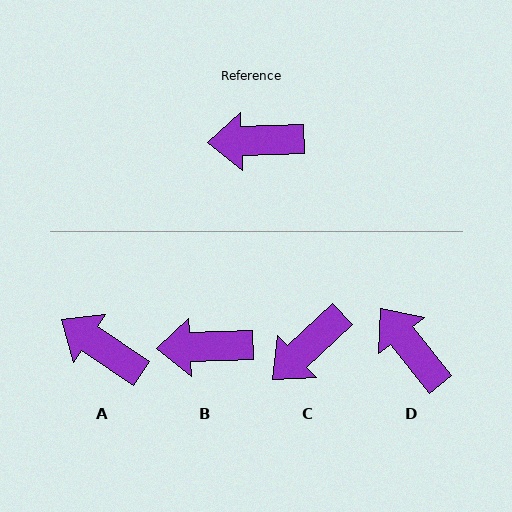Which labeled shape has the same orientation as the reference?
B.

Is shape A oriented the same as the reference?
No, it is off by about 36 degrees.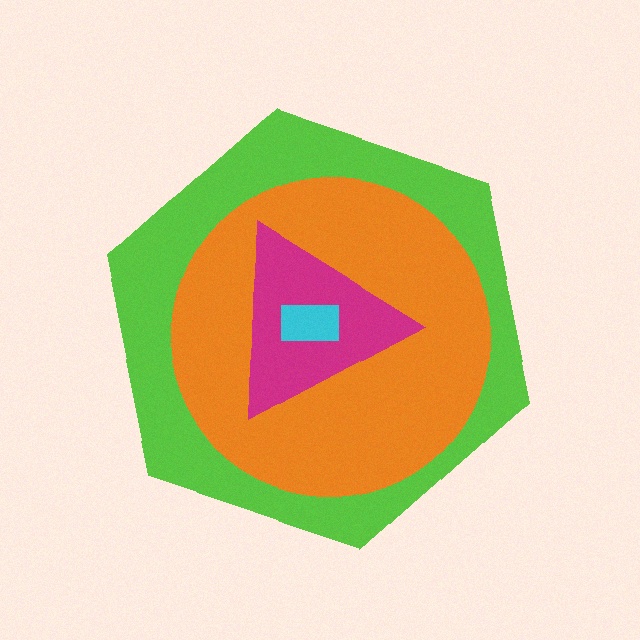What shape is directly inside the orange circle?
The magenta triangle.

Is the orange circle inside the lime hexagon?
Yes.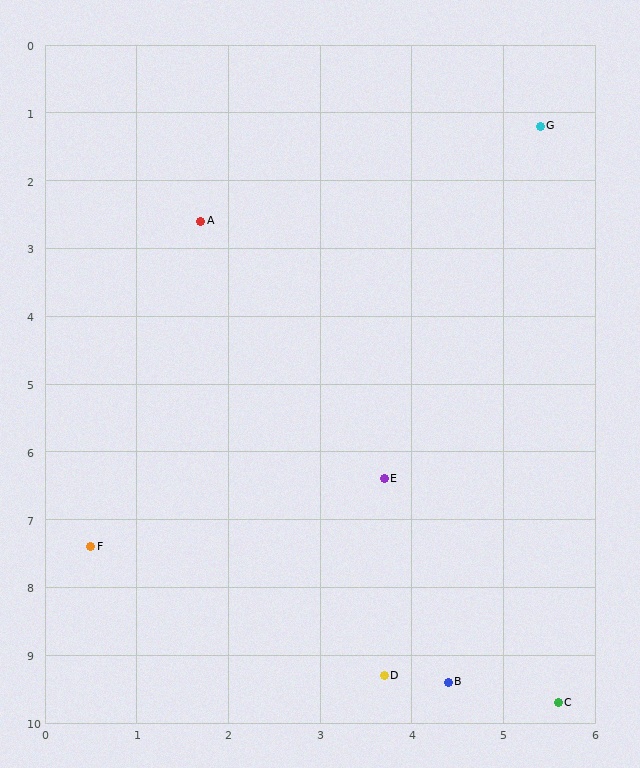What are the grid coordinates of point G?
Point G is at approximately (5.4, 1.2).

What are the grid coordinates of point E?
Point E is at approximately (3.7, 6.4).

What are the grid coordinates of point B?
Point B is at approximately (4.4, 9.4).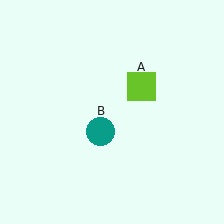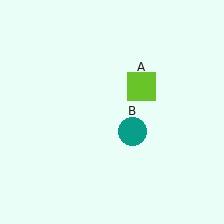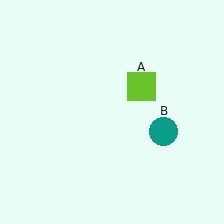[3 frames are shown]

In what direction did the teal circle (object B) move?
The teal circle (object B) moved right.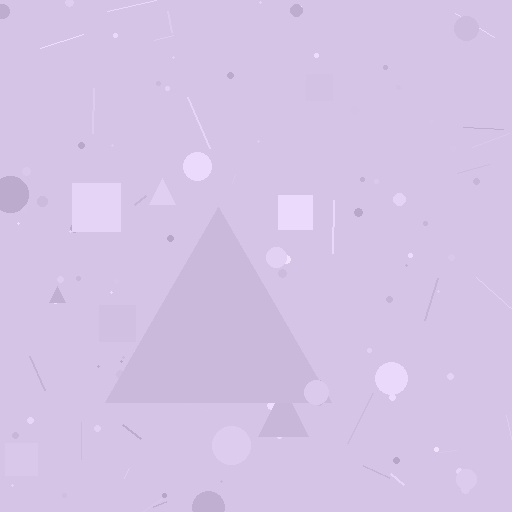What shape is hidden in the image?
A triangle is hidden in the image.